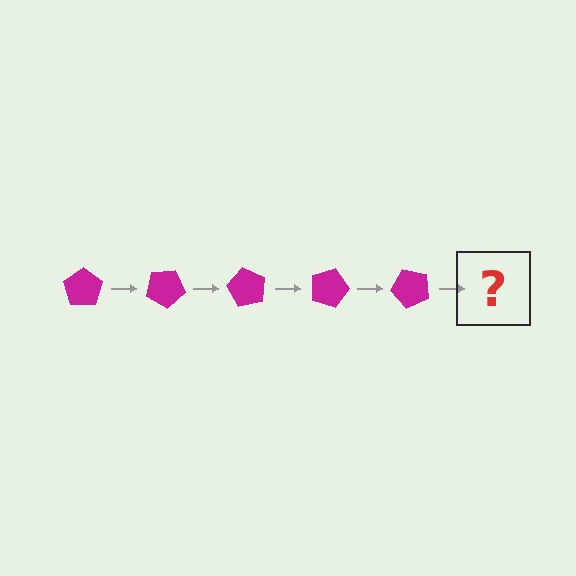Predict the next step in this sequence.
The next step is a magenta pentagon rotated 150 degrees.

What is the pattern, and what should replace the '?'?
The pattern is that the pentagon rotates 30 degrees each step. The '?' should be a magenta pentagon rotated 150 degrees.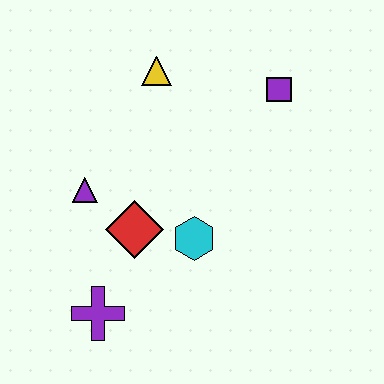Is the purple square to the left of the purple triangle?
No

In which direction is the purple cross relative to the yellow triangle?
The purple cross is below the yellow triangle.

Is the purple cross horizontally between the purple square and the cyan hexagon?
No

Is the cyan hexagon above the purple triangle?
No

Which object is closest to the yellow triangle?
The purple square is closest to the yellow triangle.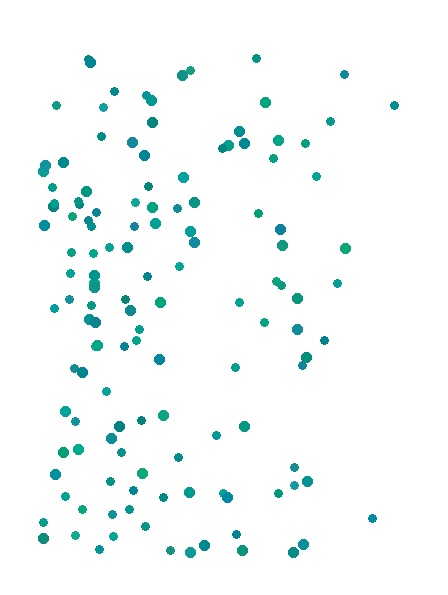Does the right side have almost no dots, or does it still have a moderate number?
Still a moderate number, just noticeably fewer than the left.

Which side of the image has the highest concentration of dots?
The left.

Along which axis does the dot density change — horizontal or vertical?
Horizontal.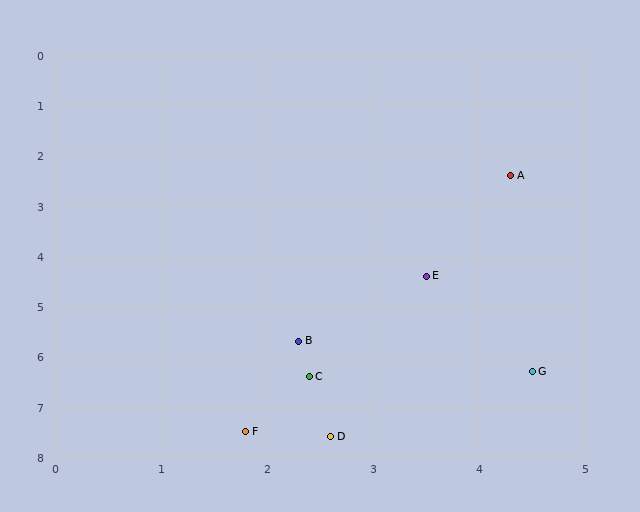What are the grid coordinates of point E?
Point E is at approximately (3.5, 4.4).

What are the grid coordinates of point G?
Point G is at approximately (4.5, 6.3).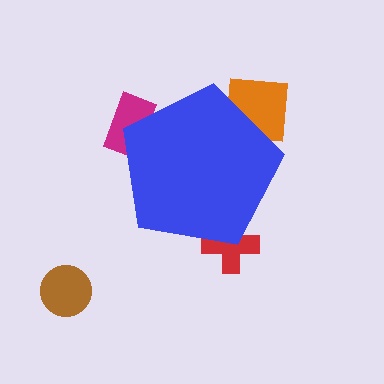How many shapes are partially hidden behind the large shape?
3 shapes are partially hidden.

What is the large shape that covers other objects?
A blue pentagon.